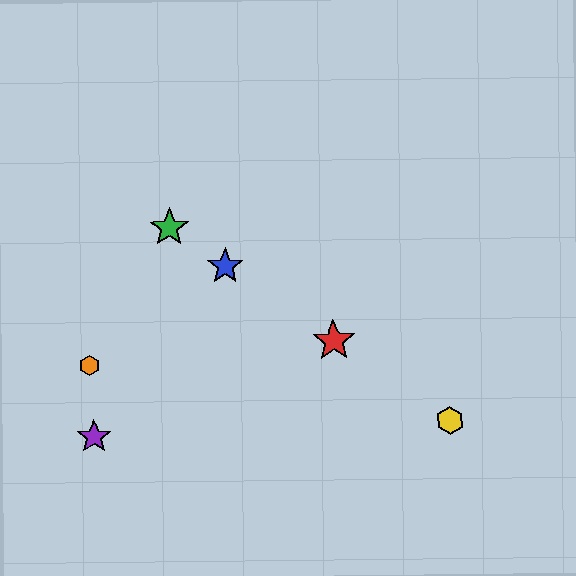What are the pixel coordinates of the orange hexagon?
The orange hexagon is at (89, 366).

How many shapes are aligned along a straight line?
4 shapes (the red star, the blue star, the green star, the yellow hexagon) are aligned along a straight line.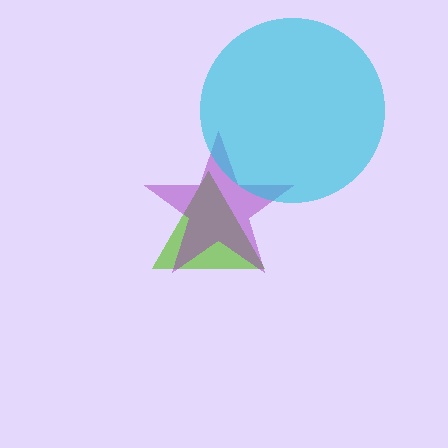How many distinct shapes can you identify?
There are 3 distinct shapes: a lime triangle, a purple star, a cyan circle.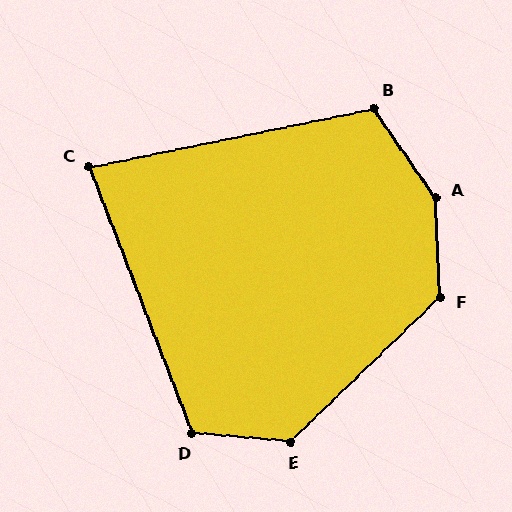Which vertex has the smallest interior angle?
C, at approximately 81 degrees.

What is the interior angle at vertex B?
Approximately 113 degrees (obtuse).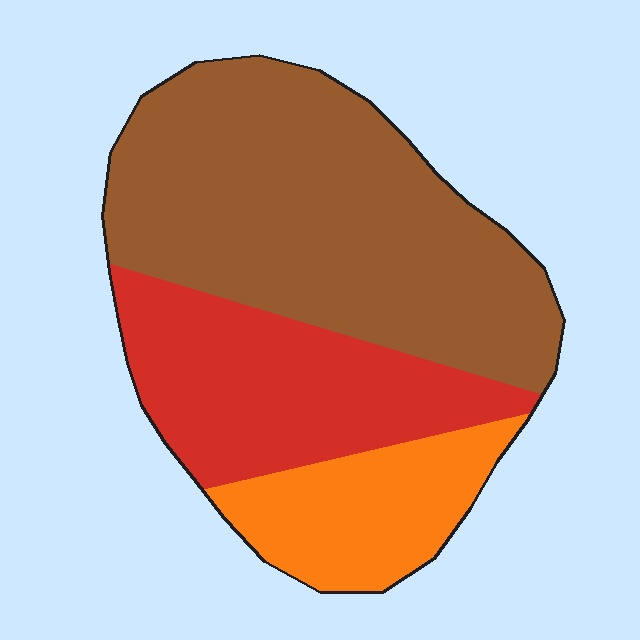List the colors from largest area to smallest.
From largest to smallest: brown, red, orange.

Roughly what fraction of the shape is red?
Red covers roughly 30% of the shape.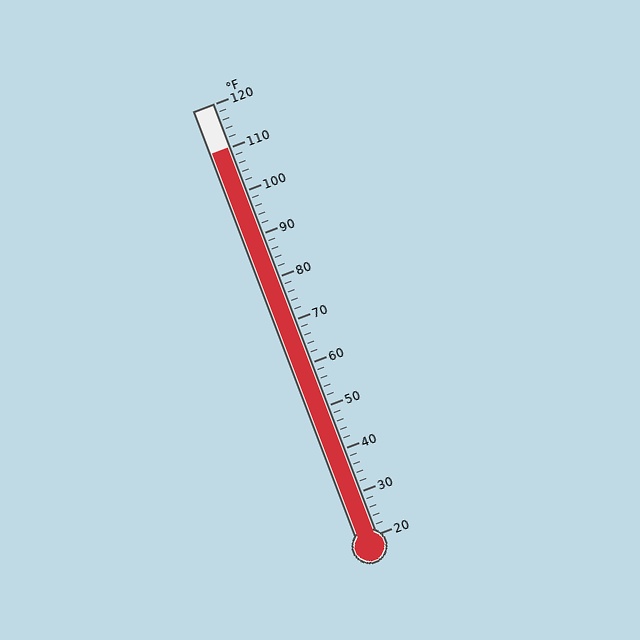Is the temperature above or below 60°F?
The temperature is above 60°F.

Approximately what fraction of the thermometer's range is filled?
The thermometer is filled to approximately 90% of its range.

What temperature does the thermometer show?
The thermometer shows approximately 110°F.